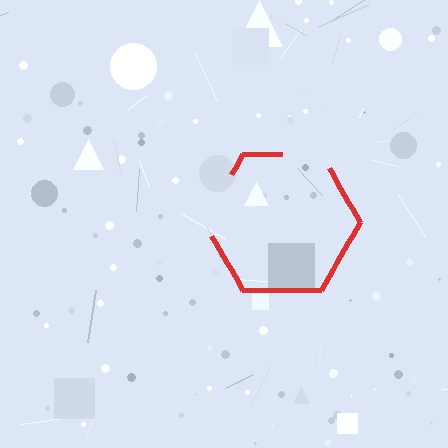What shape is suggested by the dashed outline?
The dashed outline suggests a hexagon.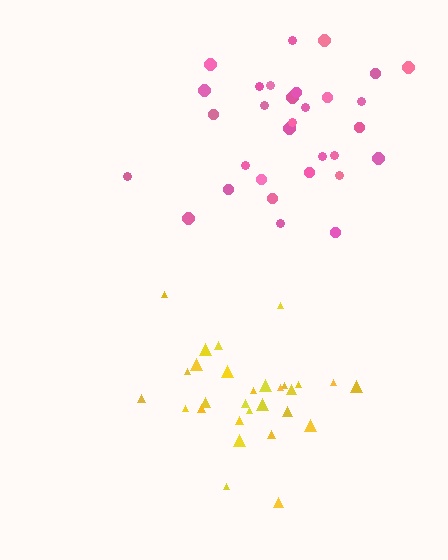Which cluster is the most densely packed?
Yellow.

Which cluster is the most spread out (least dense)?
Pink.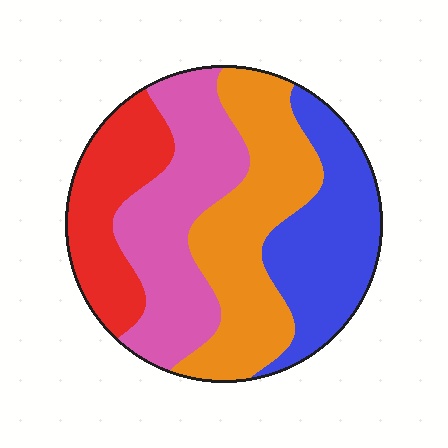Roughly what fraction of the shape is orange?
Orange covers around 30% of the shape.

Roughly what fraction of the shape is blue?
Blue covers roughly 25% of the shape.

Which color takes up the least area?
Red, at roughly 20%.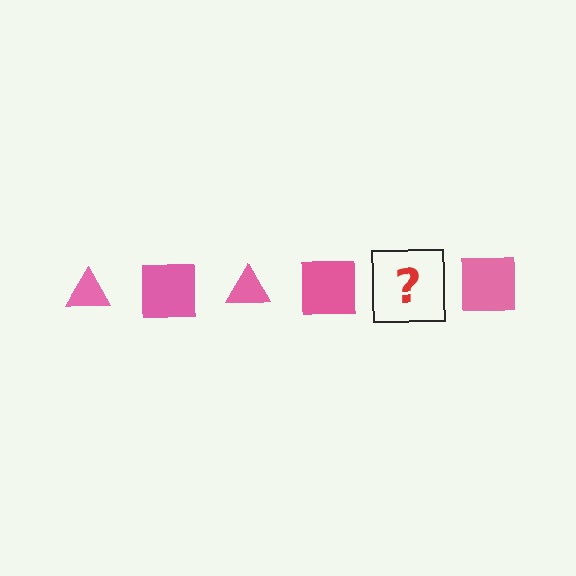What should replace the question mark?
The question mark should be replaced with a pink triangle.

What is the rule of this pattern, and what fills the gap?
The rule is that the pattern cycles through triangle, square shapes in pink. The gap should be filled with a pink triangle.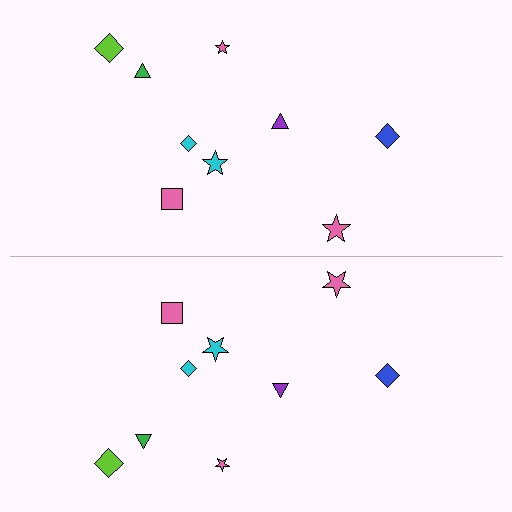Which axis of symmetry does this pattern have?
The pattern has a horizontal axis of symmetry running through the center of the image.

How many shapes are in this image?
There are 18 shapes in this image.